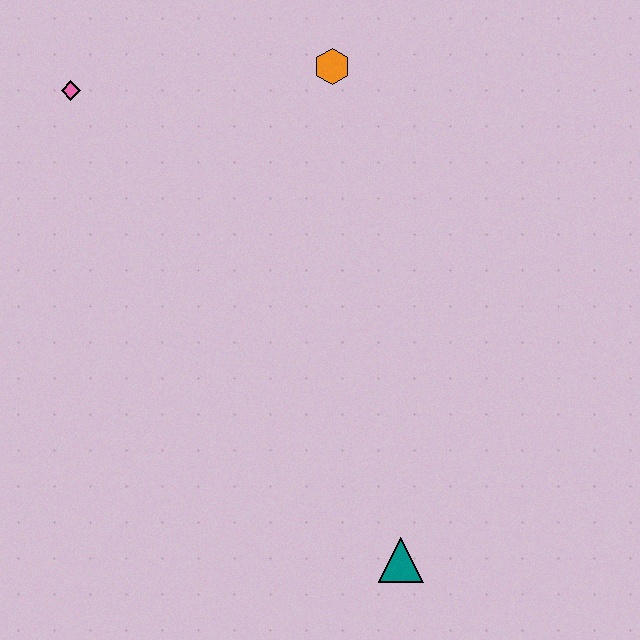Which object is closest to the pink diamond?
The orange hexagon is closest to the pink diamond.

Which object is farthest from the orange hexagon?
The teal triangle is farthest from the orange hexagon.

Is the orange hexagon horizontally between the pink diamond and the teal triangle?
Yes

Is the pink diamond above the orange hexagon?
No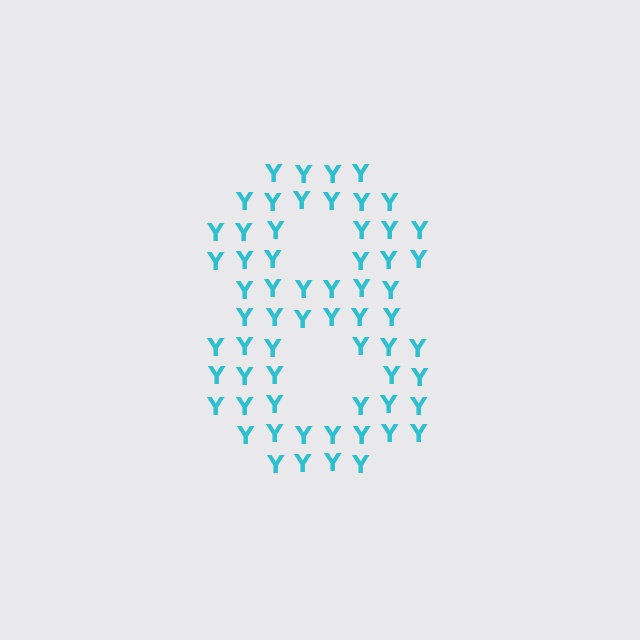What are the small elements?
The small elements are letter Y's.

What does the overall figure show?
The overall figure shows the digit 8.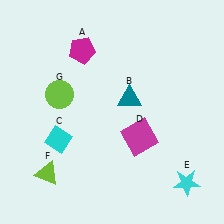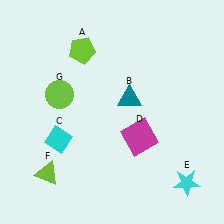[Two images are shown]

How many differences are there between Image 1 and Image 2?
There is 1 difference between the two images.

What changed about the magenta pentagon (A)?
In Image 1, A is magenta. In Image 2, it changed to lime.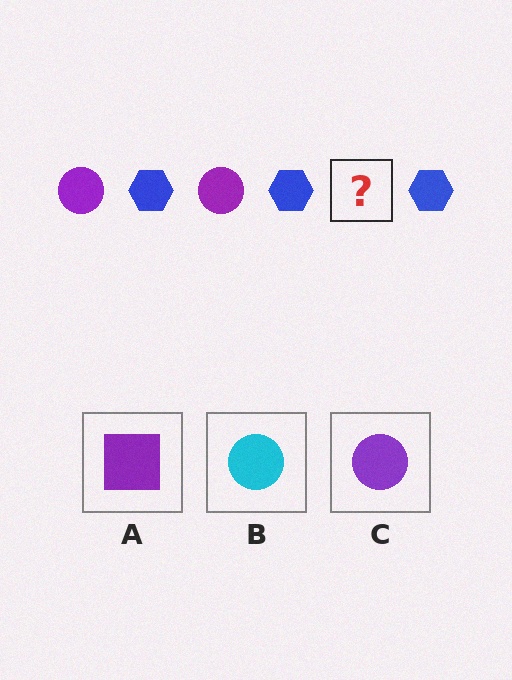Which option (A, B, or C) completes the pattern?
C.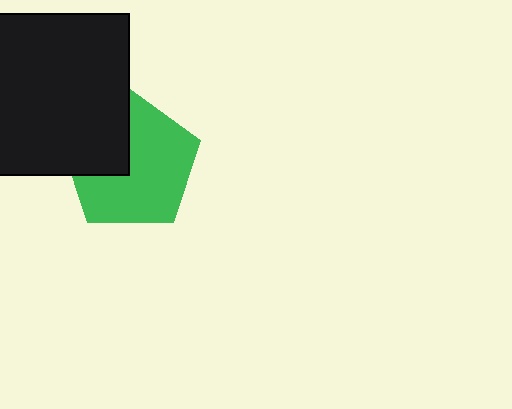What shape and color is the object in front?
The object in front is a black rectangle.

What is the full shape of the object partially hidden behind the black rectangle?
The partially hidden object is a green pentagon.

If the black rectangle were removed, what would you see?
You would see the complete green pentagon.